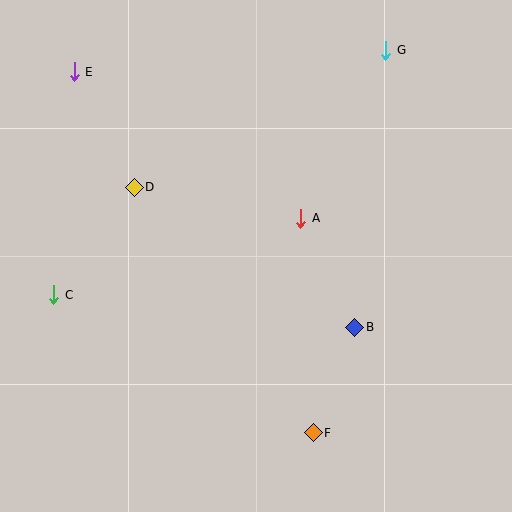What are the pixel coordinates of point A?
Point A is at (301, 218).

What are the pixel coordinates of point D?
Point D is at (134, 187).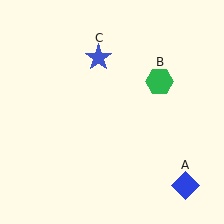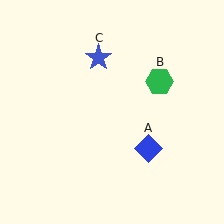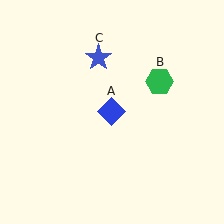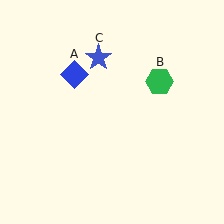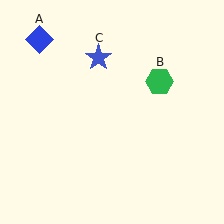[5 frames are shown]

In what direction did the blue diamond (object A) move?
The blue diamond (object A) moved up and to the left.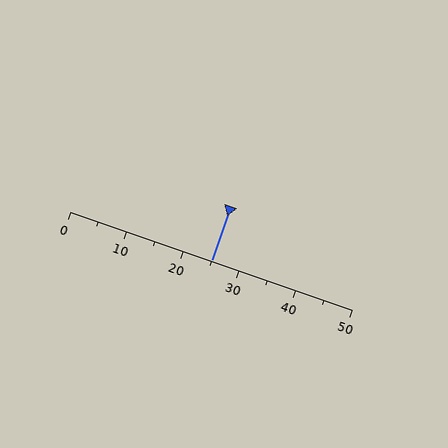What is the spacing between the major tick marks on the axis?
The major ticks are spaced 10 apart.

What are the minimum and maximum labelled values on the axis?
The axis runs from 0 to 50.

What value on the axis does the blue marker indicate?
The marker indicates approximately 25.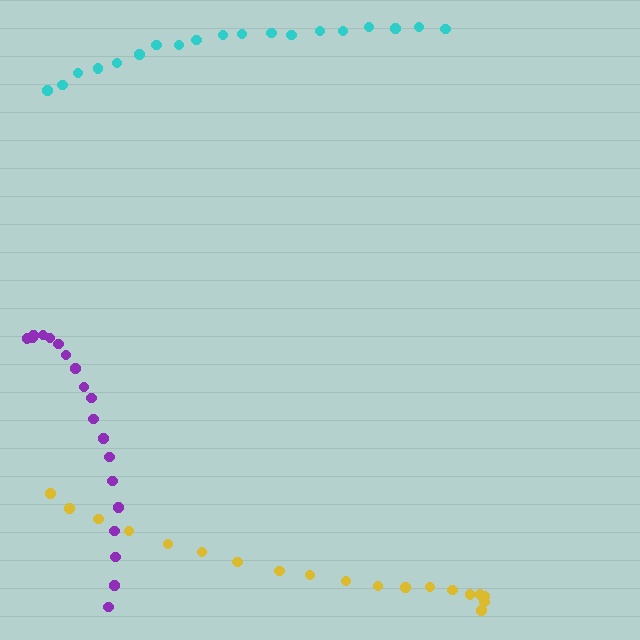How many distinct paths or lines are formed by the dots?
There are 3 distinct paths.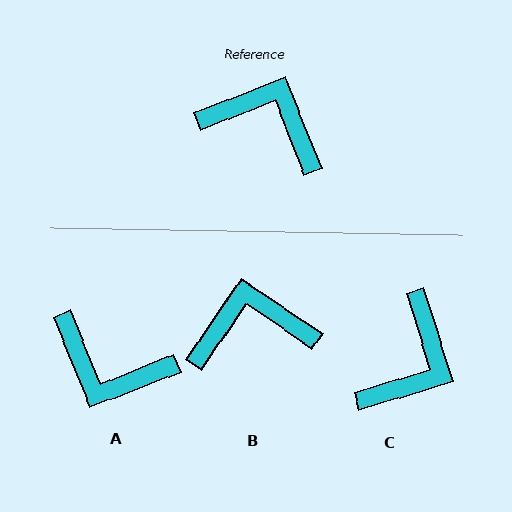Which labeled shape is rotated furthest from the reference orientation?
A, about 180 degrees away.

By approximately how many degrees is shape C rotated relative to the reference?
Approximately 94 degrees clockwise.